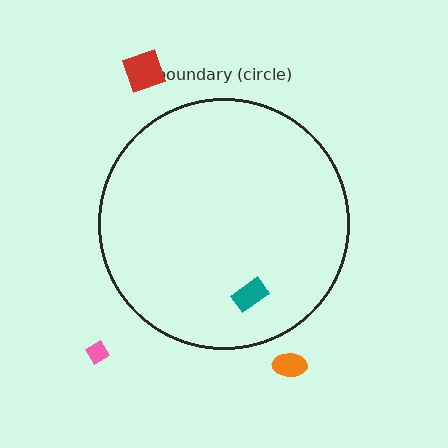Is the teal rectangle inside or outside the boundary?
Inside.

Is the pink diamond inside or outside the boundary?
Outside.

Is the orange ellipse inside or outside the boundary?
Outside.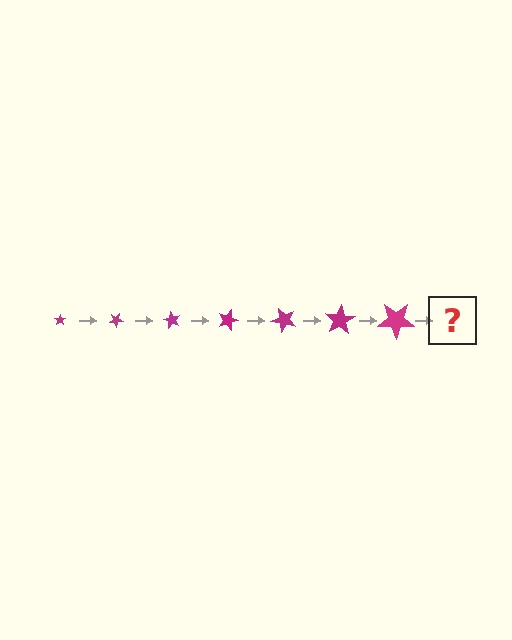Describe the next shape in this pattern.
It should be a star, larger than the previous one and rotated 210 degrees from the start.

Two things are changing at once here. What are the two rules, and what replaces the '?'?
The two rules are that the star grows larger each step and it rotates 30 degrees each step. The '?' should be a star, larger than the previous one and rotated 210 degrees from the start.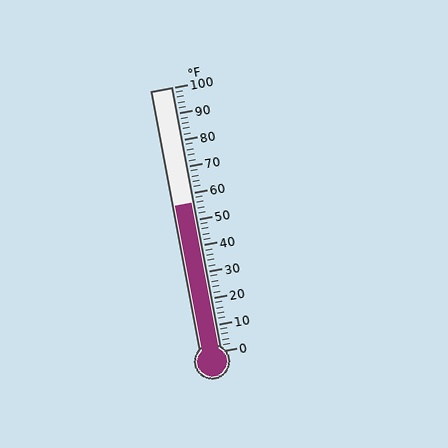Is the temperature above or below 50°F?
The temperature is above 50°F.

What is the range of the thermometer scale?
The thermometer scale ranges from 0°F to 100°F.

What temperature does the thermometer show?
The thermometer shows approximately 56°F.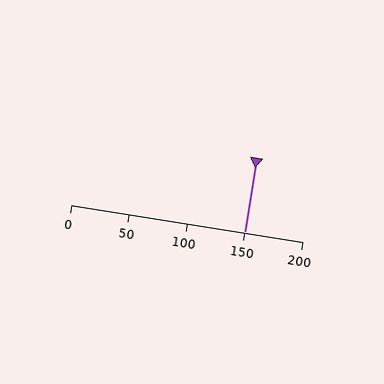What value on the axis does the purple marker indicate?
The marker indicates approximately 150.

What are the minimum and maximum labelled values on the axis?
The axis runs from 0 to 200.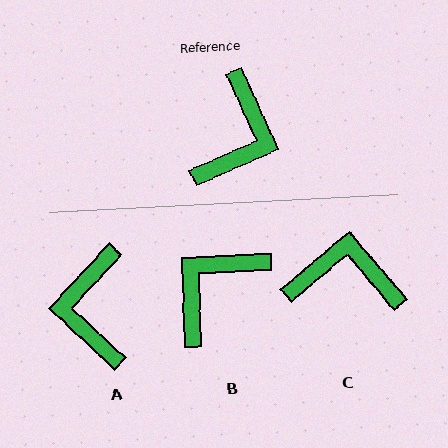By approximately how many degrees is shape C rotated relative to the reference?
Approximately 107 degrees counter-clockwise.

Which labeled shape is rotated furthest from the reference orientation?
B, about 159 degrees away.